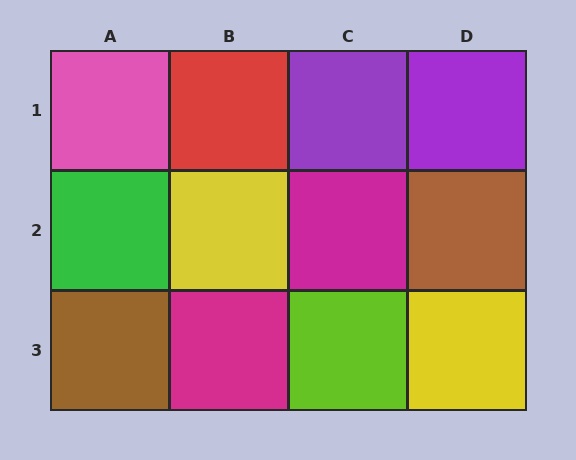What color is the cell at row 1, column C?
Purple.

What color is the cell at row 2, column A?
Green.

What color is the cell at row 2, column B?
Yellow.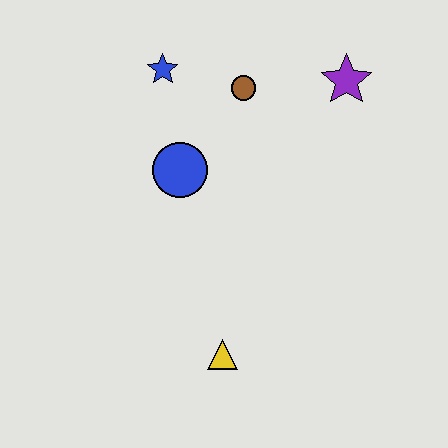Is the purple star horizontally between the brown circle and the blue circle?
No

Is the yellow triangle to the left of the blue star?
No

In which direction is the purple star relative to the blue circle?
The purple star is to the right of the blue circle.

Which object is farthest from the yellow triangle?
The purple star is farthest from the yellow triangle.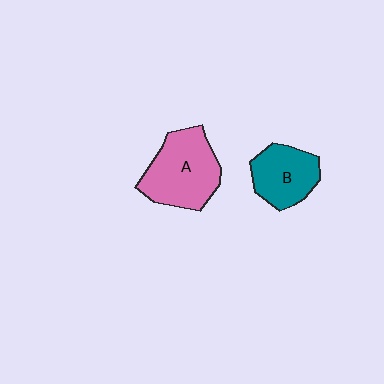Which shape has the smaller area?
Shape B (teal).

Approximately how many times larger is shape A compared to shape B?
Approximately 1.4 times.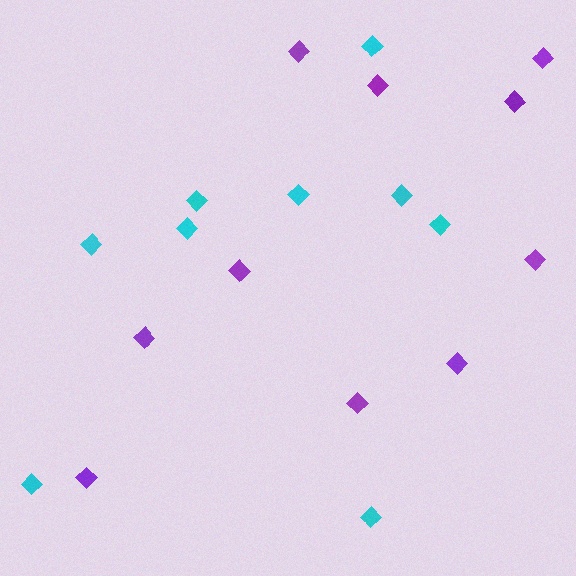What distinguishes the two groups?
There are 2 groups: one group of purple diamonds (10) and one group of cyan diamonds (9).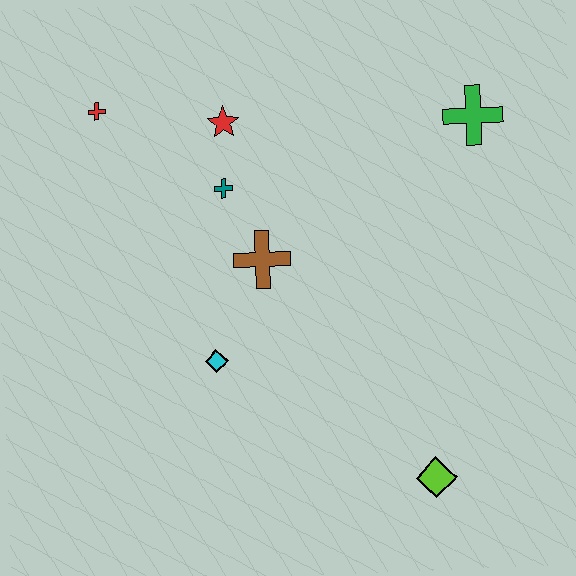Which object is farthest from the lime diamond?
The red cross is farthest from the lime diamond.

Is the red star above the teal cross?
Yes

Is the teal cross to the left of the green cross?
Yes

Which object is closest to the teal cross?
The red star is closest to the teal cross.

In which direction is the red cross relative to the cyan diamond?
The red cross is above the cyan diamond.